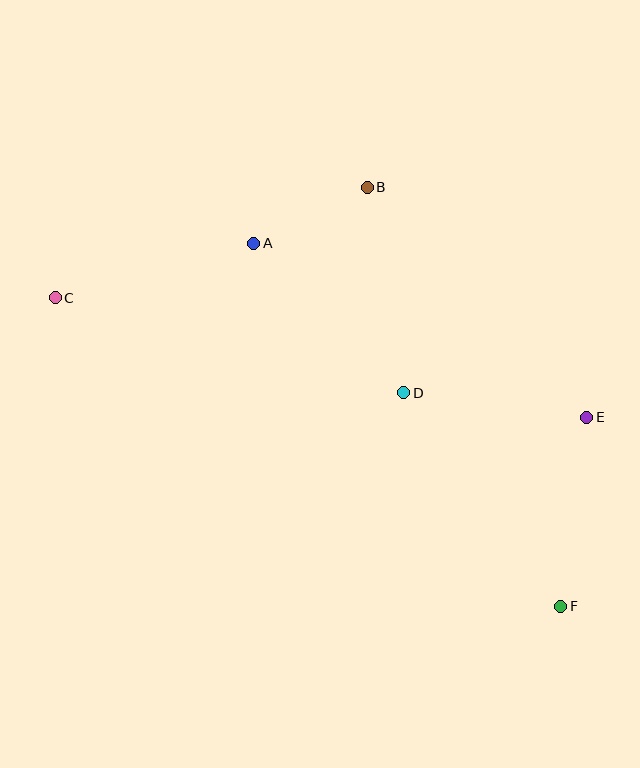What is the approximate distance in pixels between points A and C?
The distance between A and C is approximately 206 pixels.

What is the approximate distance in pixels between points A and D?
The distance between A and D is approximately 212 pixels.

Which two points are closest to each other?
Points A and B are closest to each other.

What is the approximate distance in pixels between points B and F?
The distance between B and F is approximately 461 pixels.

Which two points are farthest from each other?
Points C and F are farthest from each other.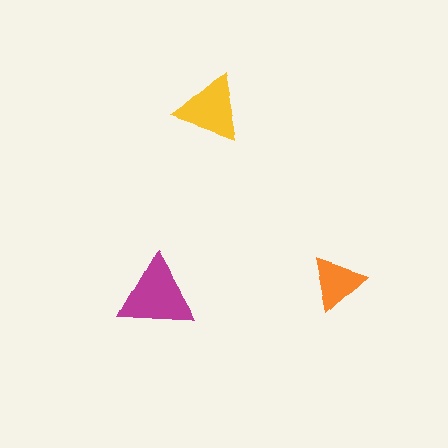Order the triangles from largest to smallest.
the magenta one, the yellow one, the orange one.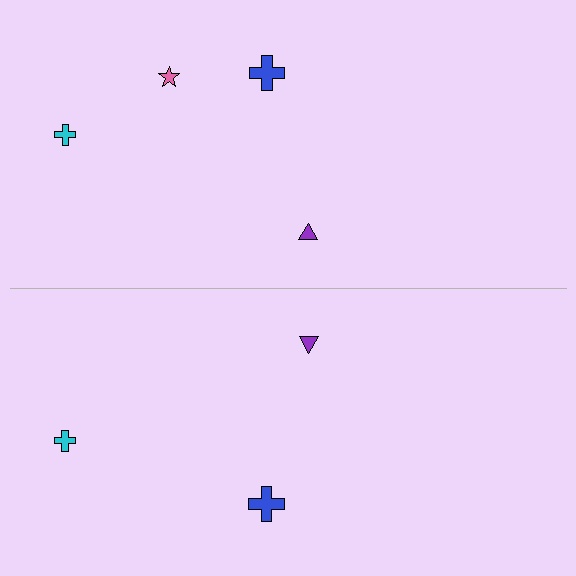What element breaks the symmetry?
A pink star is missing from the bottom side.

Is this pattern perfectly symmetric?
No, the pattern is not perfectly symmetric. A pink star is missing from the bottom side.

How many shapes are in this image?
There are 7 shapes in this image.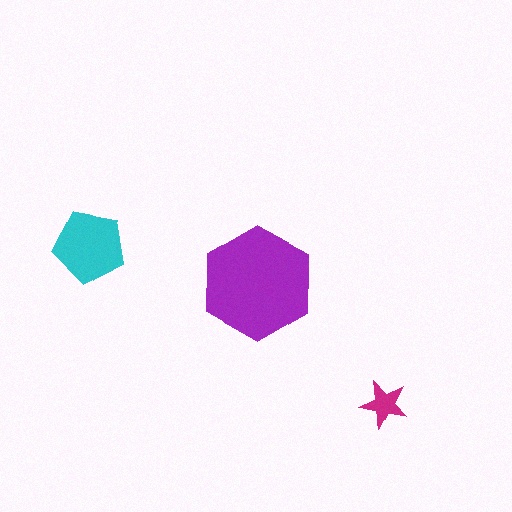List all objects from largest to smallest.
The purple hexagon, the cyan pentagon, the magenta star.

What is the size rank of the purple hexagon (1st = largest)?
1st.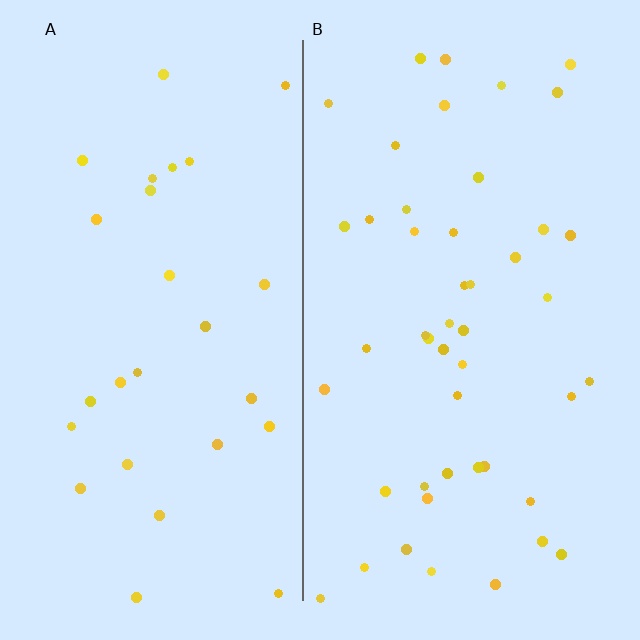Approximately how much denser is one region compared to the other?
Approximately 1.7× — region B over region A.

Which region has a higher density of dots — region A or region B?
B (the right).